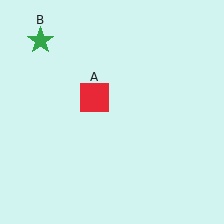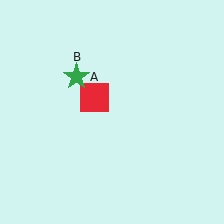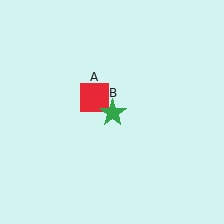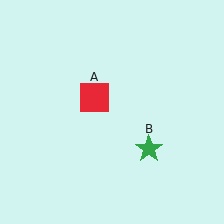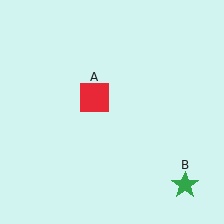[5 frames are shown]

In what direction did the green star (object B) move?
The green star (object B) moved down and to the right.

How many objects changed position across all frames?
1 object changed position: green star (object B).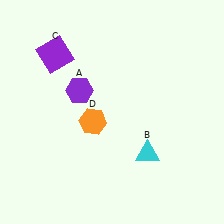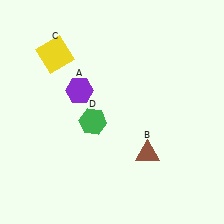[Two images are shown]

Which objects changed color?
B changed from cyan to brown. C changed from purple to yellow. D changed from orange to green.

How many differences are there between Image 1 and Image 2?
There are 3 differences between the two images.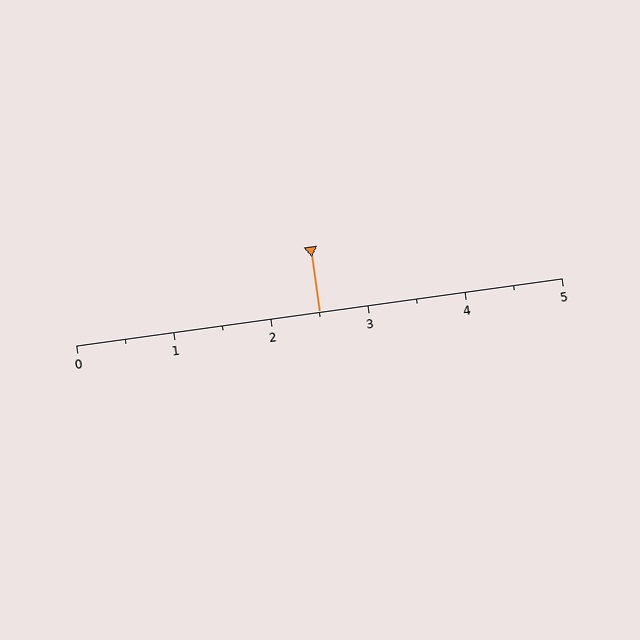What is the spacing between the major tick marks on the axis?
The major ticks are spaced 1 apart.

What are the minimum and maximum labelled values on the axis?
The axis runs from 0 to 5.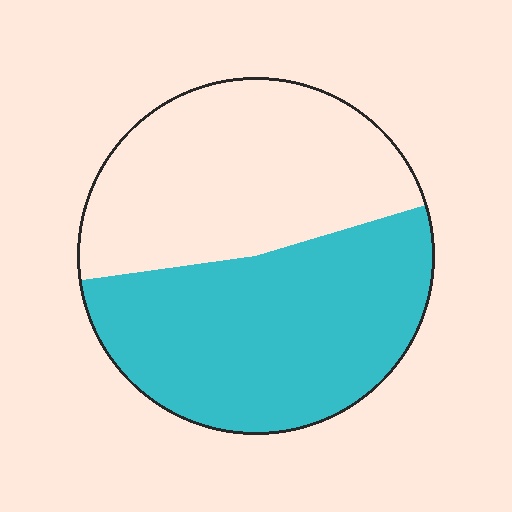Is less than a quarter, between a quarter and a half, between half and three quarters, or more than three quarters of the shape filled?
Between half and three quarters.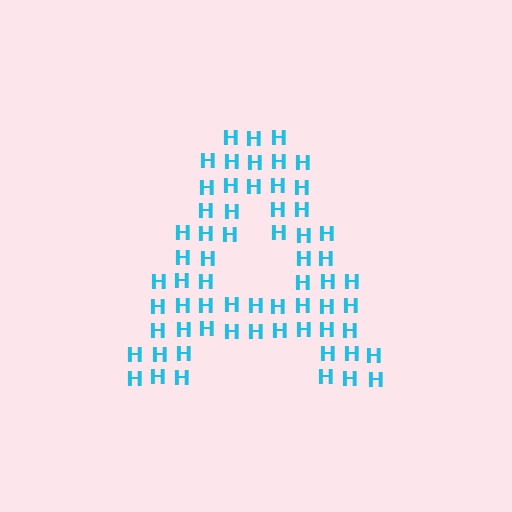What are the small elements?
The small elements are letter H's.